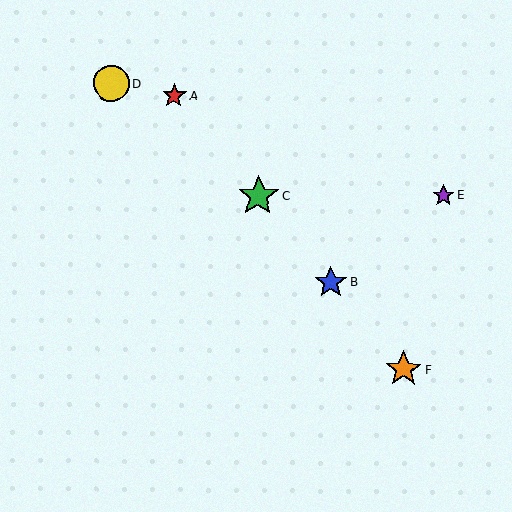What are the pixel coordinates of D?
Object D is at (111, 83).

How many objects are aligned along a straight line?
4 objects (A, B, C, F) are aligned along a straight line.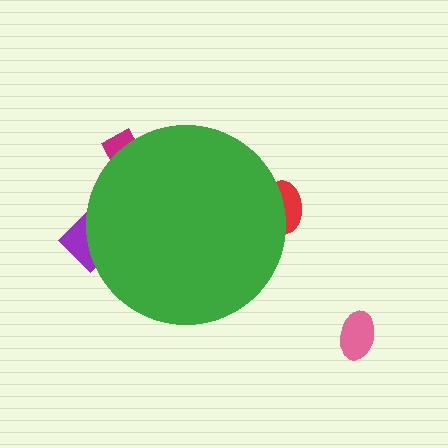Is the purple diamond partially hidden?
Yes, the purple diamond is partially hidden behind the green circle.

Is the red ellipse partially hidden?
Yes, the red ellipse is partially hidden behind the green circle.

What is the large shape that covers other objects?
A green circle.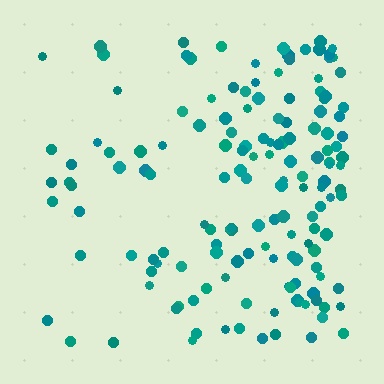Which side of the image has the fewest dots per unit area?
The left.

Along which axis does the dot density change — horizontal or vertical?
Horizontal.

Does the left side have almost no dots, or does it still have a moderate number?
Still a moderate number, just noticeably fewer than the right.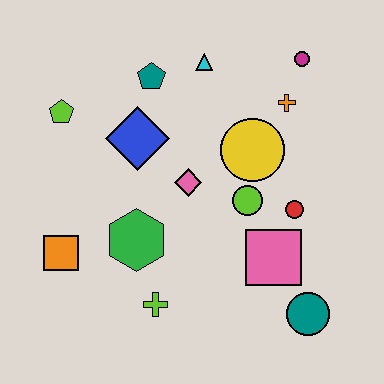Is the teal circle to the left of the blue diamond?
No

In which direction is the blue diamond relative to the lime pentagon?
The blue diamond is to the right of the lime pentagon.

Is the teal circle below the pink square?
Yes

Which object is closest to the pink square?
The red circle is closest to the pink square.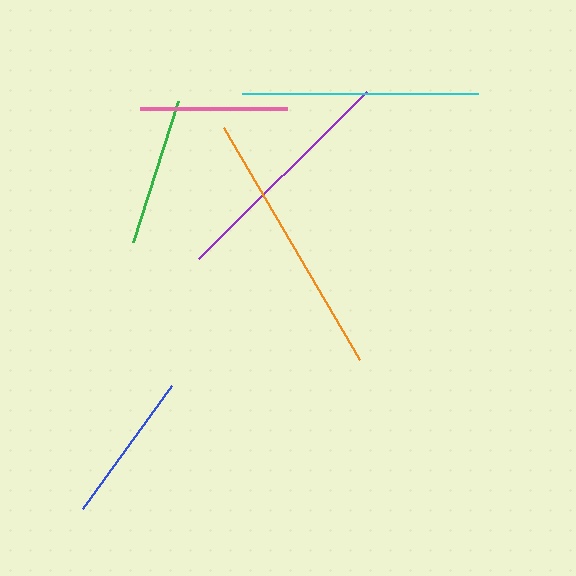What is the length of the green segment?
The green segment is approximately 148 pixels long.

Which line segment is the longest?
The orange line is the longest at approximately 269 pixels.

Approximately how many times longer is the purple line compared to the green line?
The purple line is approximately 1.6 times the length of the green line.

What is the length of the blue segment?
The blue segment is approximately 151 pixels long.